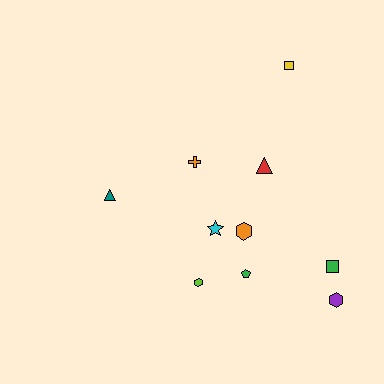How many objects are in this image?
There are 10 objects.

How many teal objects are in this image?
There is 1 teal object.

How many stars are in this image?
There is 1 star.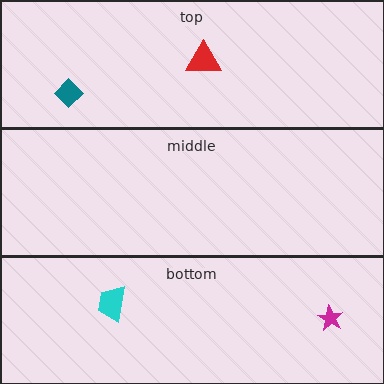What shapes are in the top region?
The teal diamond, the red triangle.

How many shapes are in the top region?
2.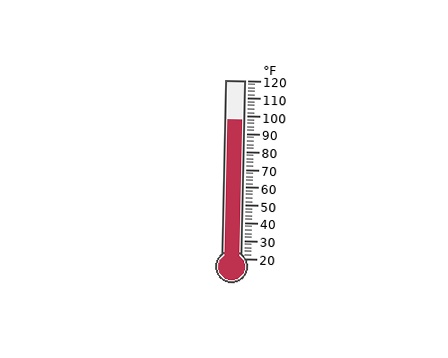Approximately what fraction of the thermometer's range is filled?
The thermometer is filled to approximately 80% of its range.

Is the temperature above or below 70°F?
The temperature is above 70°F.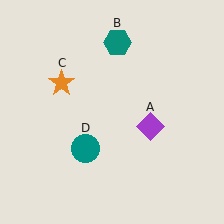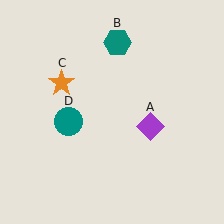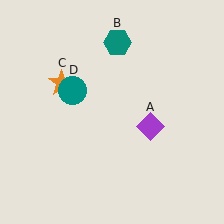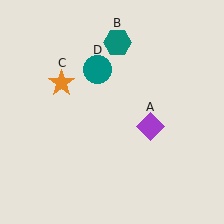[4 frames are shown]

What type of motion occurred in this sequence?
The teal circle (object D) rotated clockwise around the center of the scene.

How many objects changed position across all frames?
1 object changed position: teal circle (object D).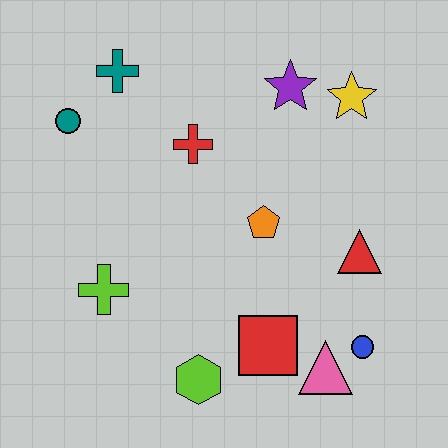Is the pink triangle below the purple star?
Yes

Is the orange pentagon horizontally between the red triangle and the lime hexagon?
Yes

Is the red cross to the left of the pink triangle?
Yes